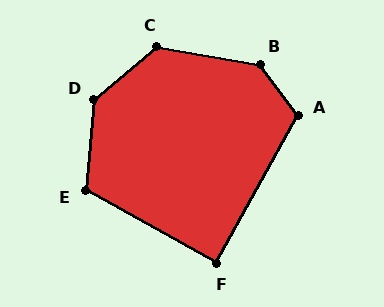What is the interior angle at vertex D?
Approximately 135 degrees (obtuse).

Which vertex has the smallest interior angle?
F, at approximately 90 degrees.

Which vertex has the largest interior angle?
B, at approximately 136 degrees.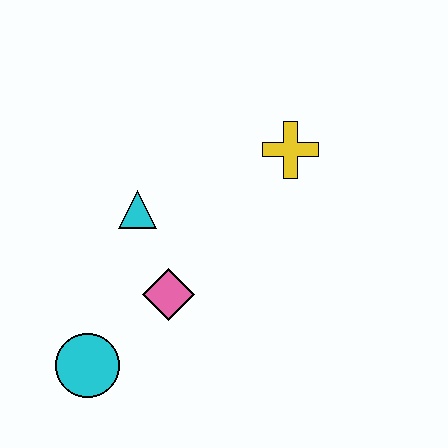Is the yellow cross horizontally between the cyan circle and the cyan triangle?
No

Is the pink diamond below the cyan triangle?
Yes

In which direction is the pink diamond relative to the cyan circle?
The pink diamond is to the right of the cyan circle.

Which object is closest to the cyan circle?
The pink diamond is closest to the cyan circle.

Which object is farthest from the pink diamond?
The yellow cross is farthest from the pink diamond.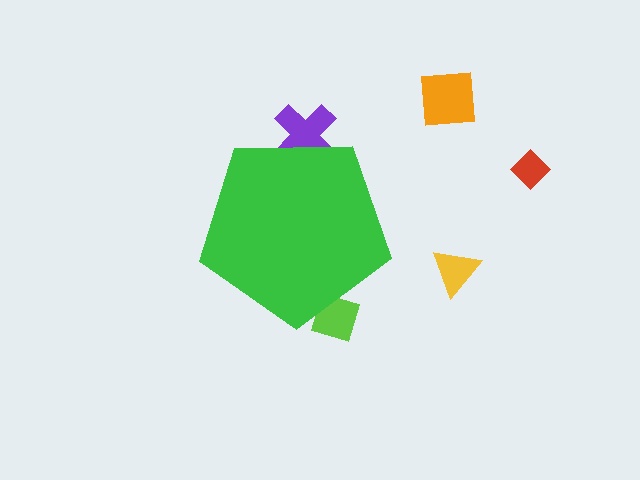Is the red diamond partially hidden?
No, the red diamond is fully visible.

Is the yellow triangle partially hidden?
No, the yellow triangle is fully visible.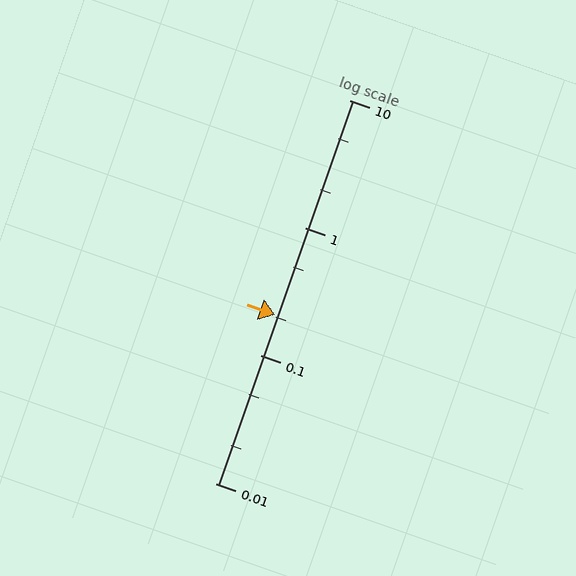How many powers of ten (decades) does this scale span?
The scale spans 3 decades, from 0.01 to 10.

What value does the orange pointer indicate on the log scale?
The pointer indicates approximately 0.21.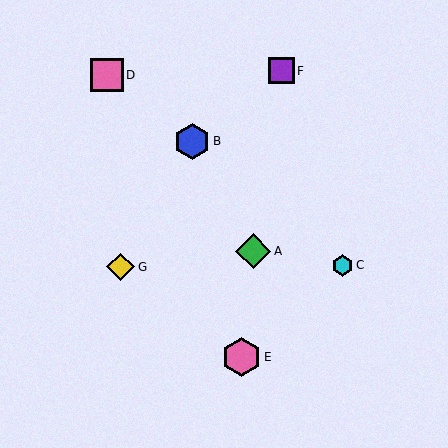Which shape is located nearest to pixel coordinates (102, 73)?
The pink square (labeled D) at (107, 75) is nearest to that location.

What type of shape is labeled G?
Shape G is a yellow diamond.